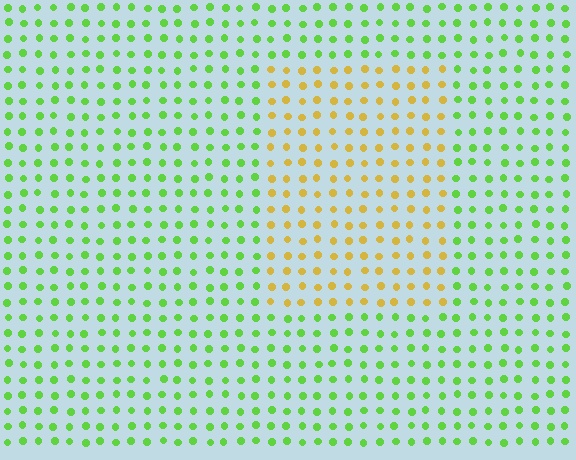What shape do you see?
I see a rectangle.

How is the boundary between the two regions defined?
The boundary is defined purely by a slight shift in hue (about 60 degrees). Spacing, size, and orientation are identical on both sides.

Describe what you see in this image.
The image is filled with small lime elements in a uniform arrangement. A rectangle-shaped region is visible where the elements are tinted to a slightly different hue, forming a subtle color boundary.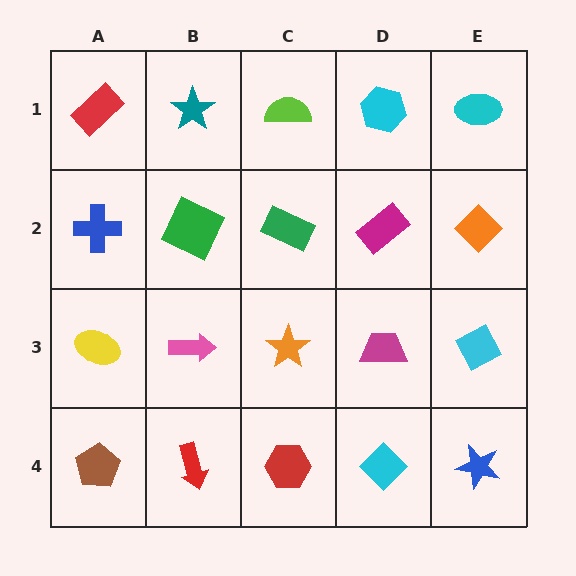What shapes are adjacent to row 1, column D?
A magenta rectangle (row 2, column D), a lime semicircle (row 1, column C), a cyan ellipse (row 1, column E).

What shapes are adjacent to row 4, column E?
A cyan diamond (row 3, column E), a cyan diamond (row 4, column D).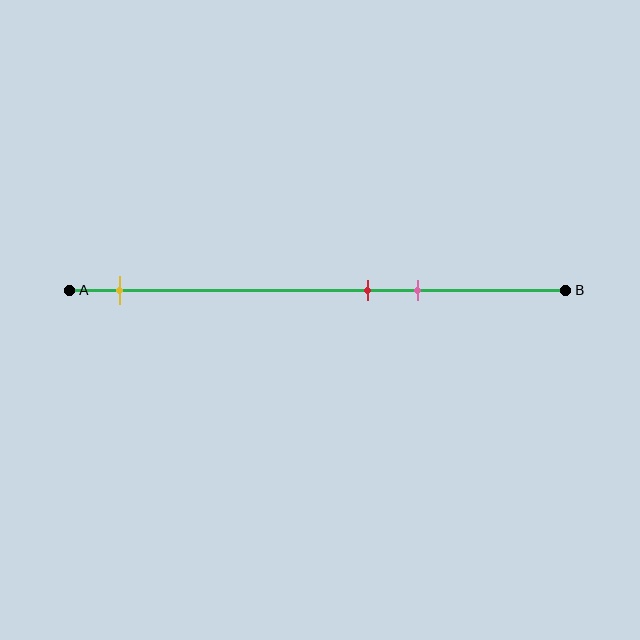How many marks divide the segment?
There are 3 marks dividing the segment.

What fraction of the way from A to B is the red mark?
The red mark is approximately 60% (0.6) of the way from A to B.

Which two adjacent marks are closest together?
The red and pink marks are the closest adjacent pair.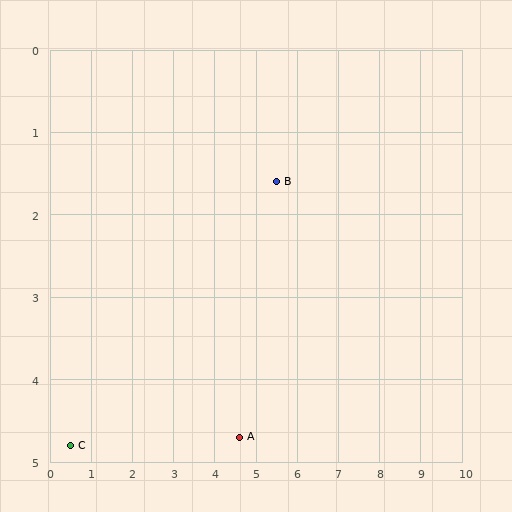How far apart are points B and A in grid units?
Points B and A are about 3.2 grid units apart.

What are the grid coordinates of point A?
Point A is at approximately (4.6, 4.7).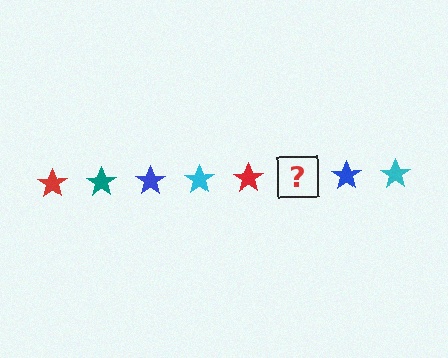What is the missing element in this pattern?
The missing element is a teal star.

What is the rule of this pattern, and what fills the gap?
The rule is that the pattern cycles through red, teal, blue, cyan stars. The gap should be filled with a teal star.